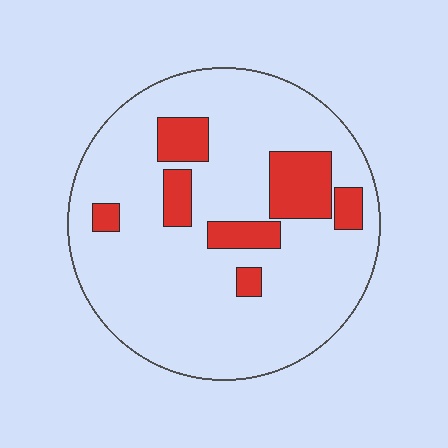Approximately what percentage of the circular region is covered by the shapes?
Approximately 15%.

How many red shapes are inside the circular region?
7.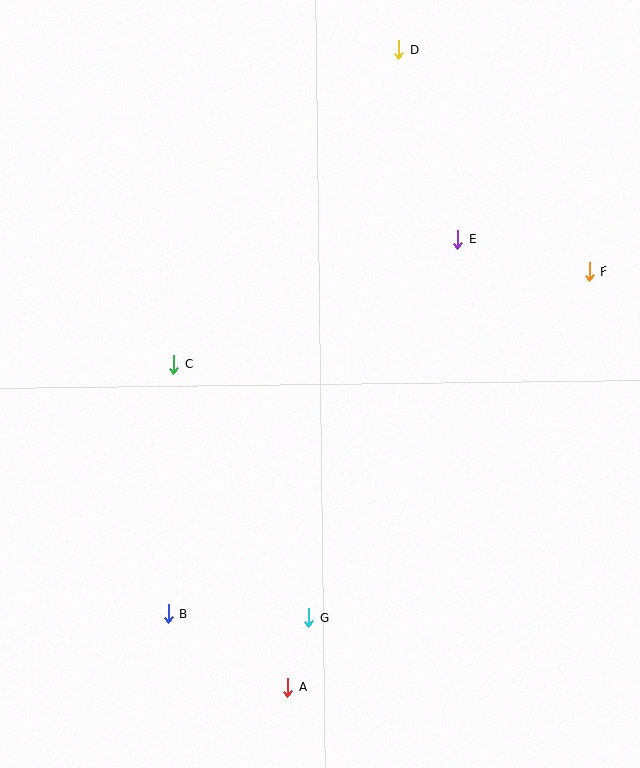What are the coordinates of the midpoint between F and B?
The midpoint between F and B is at (378, 442).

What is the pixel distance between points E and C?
The distance between E and C is 311 pixels.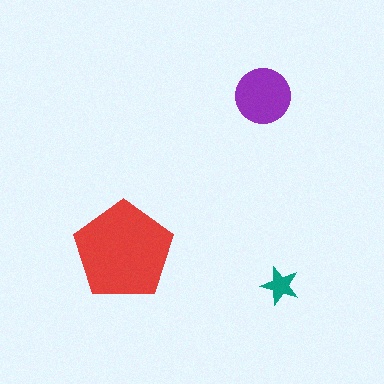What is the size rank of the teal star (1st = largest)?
3rd.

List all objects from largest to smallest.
The red pentagon, the purple circle, the teal star.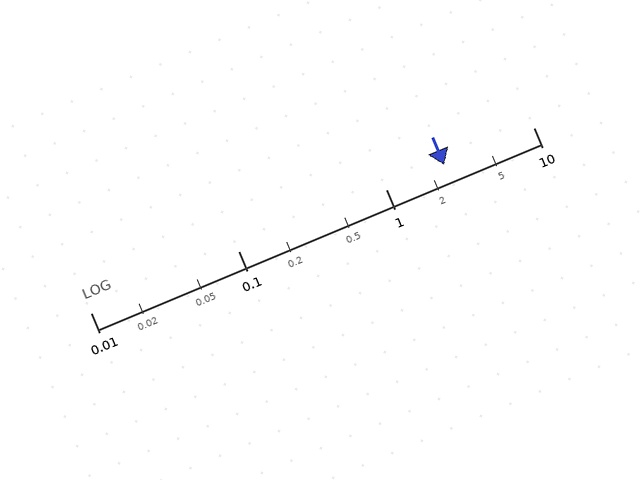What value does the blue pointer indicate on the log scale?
The pointer indicates approximately 2.5.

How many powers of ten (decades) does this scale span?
The scale spans 3 decades, from 0.01 to 10.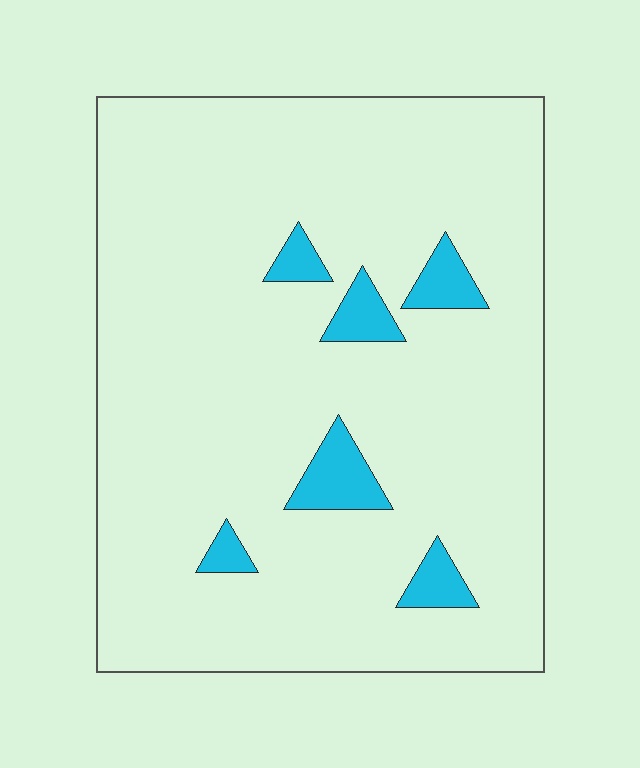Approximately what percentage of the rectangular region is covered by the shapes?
Approximately 10%.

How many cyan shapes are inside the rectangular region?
6.